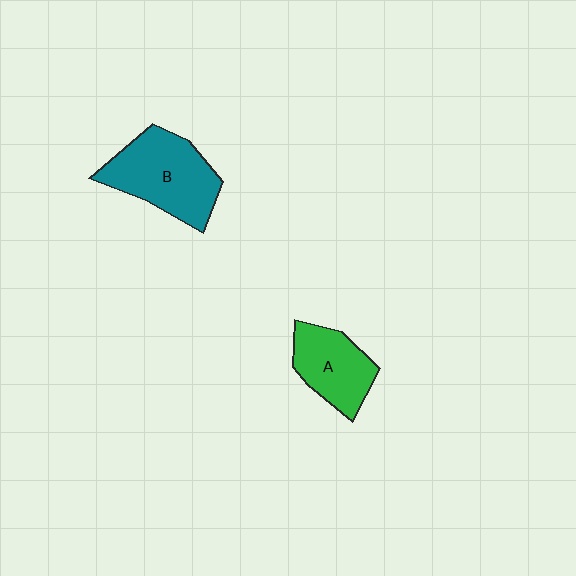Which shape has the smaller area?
Shape A (green).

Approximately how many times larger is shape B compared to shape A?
Approximately 1.4 times.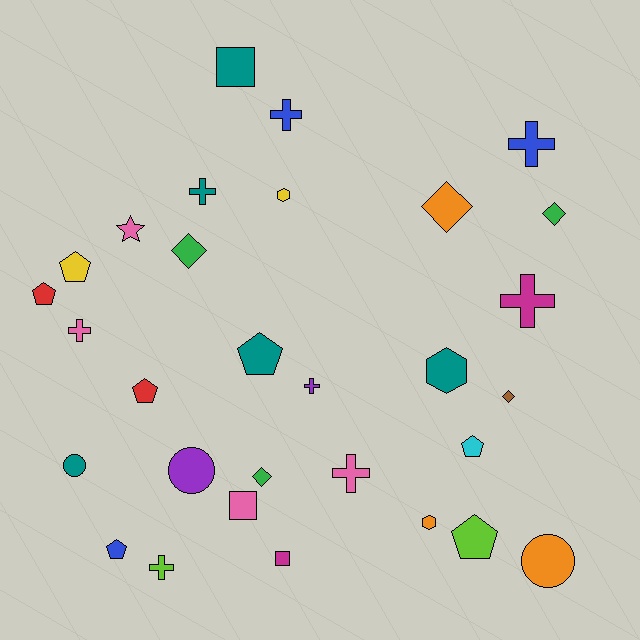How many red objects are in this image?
There are 2 red objects.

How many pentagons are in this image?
There are 7 pentagons.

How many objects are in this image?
There are 30 objects.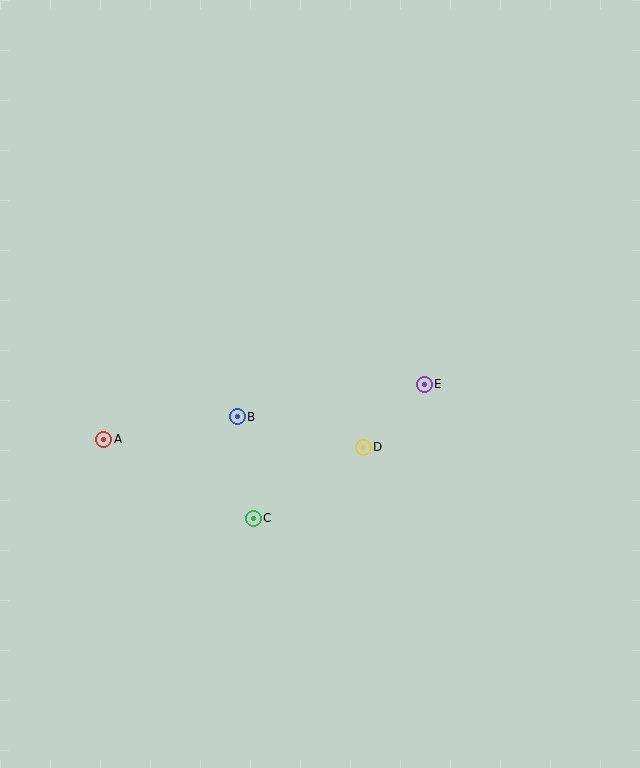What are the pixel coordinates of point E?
Point E is at (424, 384).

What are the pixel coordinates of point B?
Point B is at (237, 417).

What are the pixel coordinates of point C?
Point C is at (253, 518).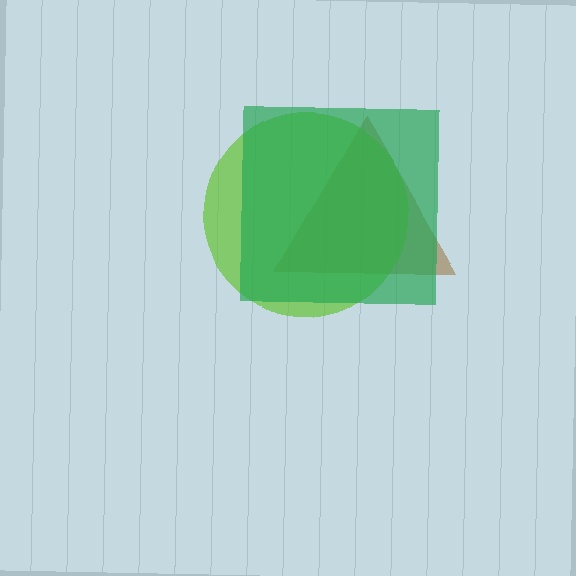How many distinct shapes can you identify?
There are 3 distinct shapes: a brown triangle, a lime circle, a green square.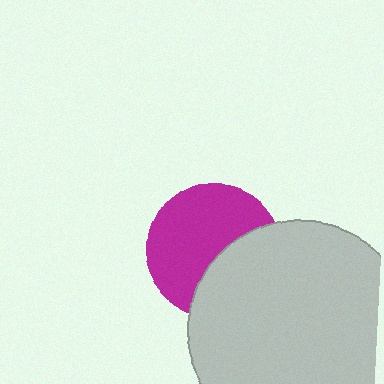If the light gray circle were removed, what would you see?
You would see the complete magenta circle.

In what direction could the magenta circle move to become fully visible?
The magenta circle could move toward the upper-left. That would shift it out from behind the light gray circle entirely.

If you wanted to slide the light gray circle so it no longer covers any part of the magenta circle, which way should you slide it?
Slide it toward the lower-right — that is the most direct way to separate the two shapes.